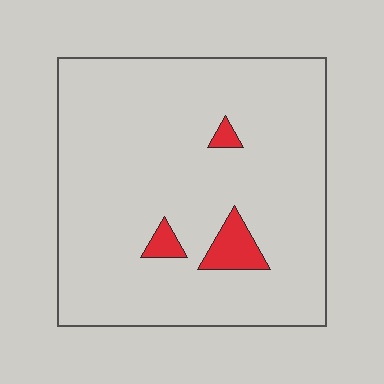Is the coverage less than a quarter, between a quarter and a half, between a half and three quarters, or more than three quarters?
Less than a quarter.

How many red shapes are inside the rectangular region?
3.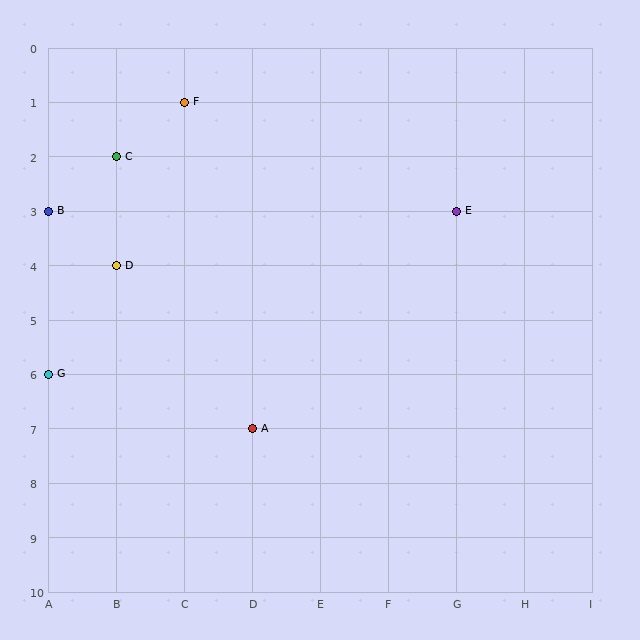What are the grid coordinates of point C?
Point C is at grid coordinates (B, 2).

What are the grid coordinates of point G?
Point G is at grid coordinates (A, 6).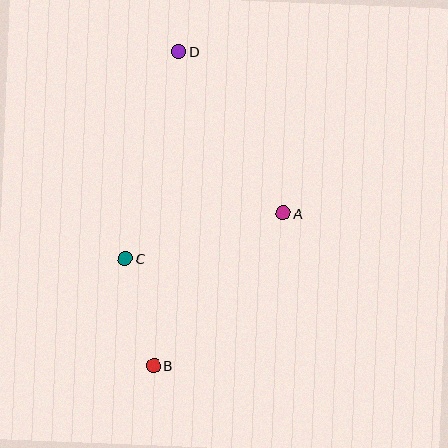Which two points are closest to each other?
Points B and C are closest to each other.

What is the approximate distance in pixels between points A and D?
The distance between A and D is approximately 192 pixels.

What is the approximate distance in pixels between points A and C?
The distance between A and C is approximately 165 pixels.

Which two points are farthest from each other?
Points B and D are farthest from each other.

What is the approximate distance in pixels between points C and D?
The distance between C and D is approximately 214 pixels.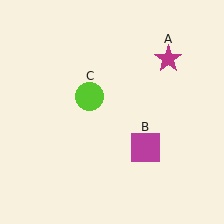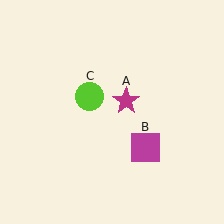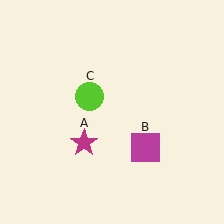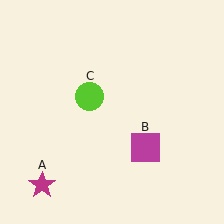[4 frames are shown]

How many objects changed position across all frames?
1 object changed position: magenta star (object A).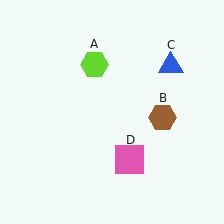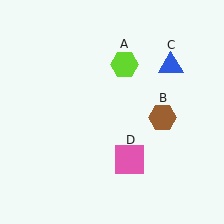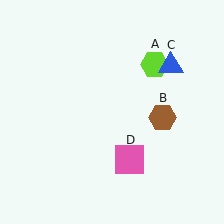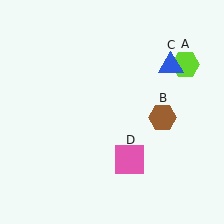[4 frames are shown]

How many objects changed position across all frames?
1 object changed position: lime hexagon (object A).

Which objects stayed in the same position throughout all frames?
Brown hexagon (object B) and blue triangle (object C) and pink square (object D) remained stationary.